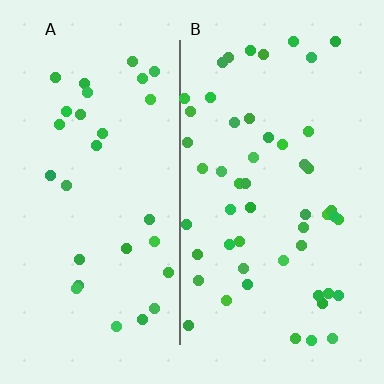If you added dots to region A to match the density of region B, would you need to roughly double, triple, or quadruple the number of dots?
Approximately double.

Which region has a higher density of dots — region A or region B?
B (the right).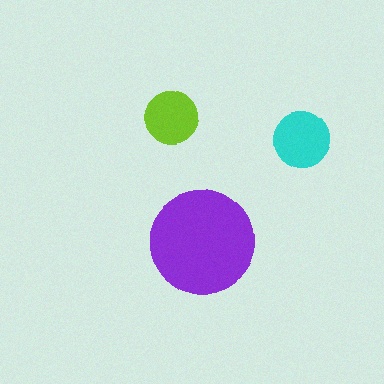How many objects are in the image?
There are 3 objects in the image.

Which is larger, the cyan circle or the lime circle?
The cyan one.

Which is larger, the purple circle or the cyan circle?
The purple one.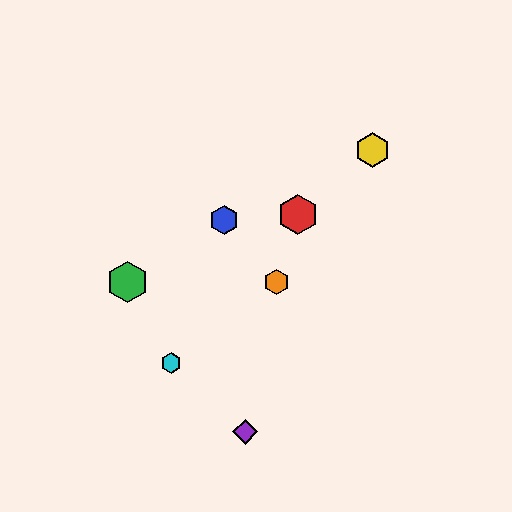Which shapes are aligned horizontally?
The green hexagon, the orange hexagon are aligned horizontally.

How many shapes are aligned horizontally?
2 shapes (the green hexagon, the orange hexagon) are aligned horizontally.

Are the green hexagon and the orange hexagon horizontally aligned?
Yes, both are at y≈282.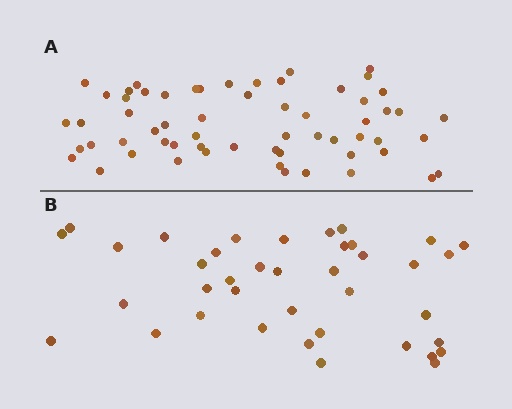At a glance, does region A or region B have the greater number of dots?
Region A (the top region) has more dots.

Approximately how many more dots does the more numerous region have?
Region A has approximately 20 more dots than region B.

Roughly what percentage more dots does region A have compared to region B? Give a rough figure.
About 55% more.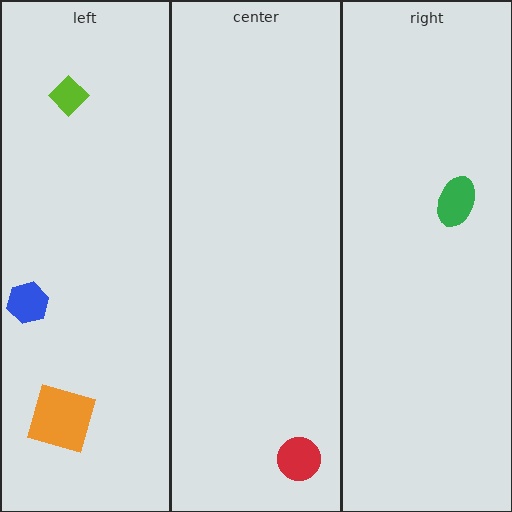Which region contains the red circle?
The center region.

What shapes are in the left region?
The orange square, the lime diamond, the blue hexagon.